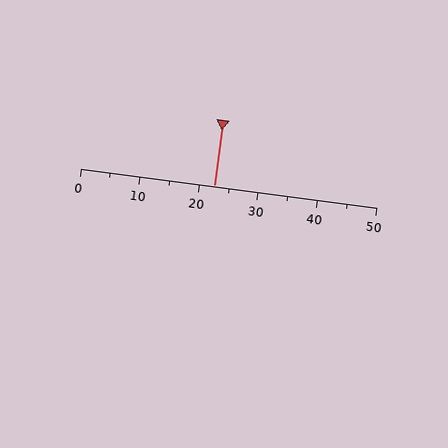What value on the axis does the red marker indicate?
The marker indicates approximately 22.5.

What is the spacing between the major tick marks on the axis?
The major ticks are spaced 10 apart.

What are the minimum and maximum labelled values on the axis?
The axis runs from 0 to 50.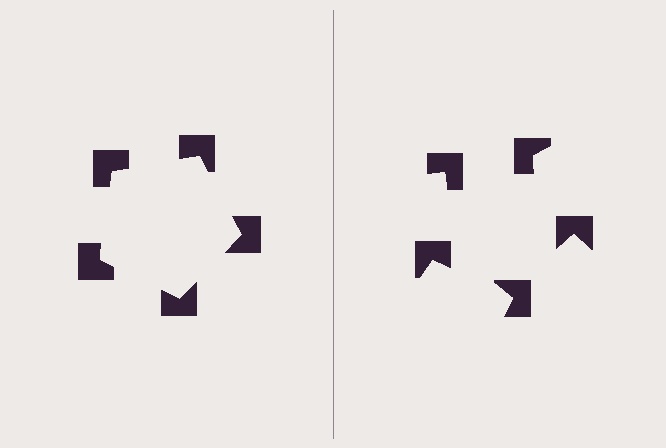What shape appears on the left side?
An illusory pentagon.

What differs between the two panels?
The notched squares are positioned identically on both sides; only the wedge orientations differ. On the left they align to a pentagon; on the right they are misaligned.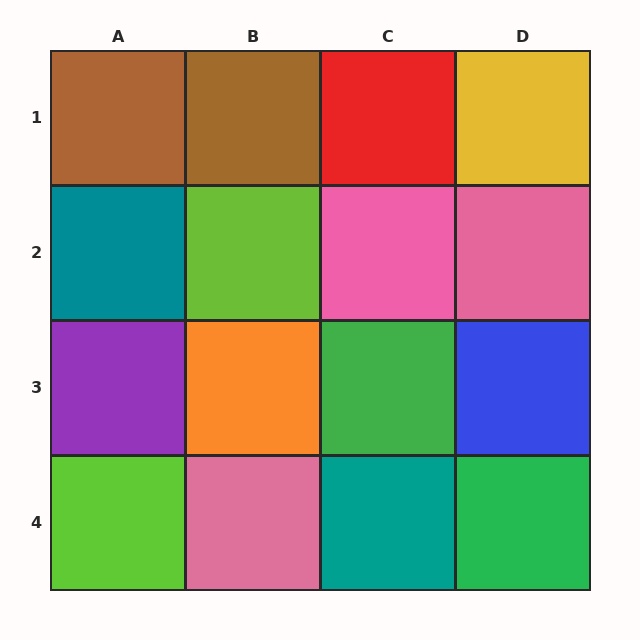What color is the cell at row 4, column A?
Lime.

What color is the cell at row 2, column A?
Teal.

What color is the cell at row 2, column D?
Pink.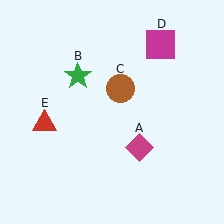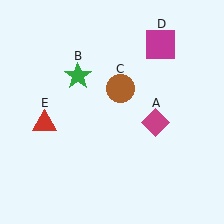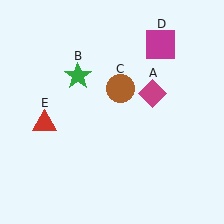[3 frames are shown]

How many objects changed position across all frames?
1 object changed position: magenta diamond (object A).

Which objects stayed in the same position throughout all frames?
Green star (object B) and brown circle (object C) and magenta square (object D) and red triangle (object E) remained stationary.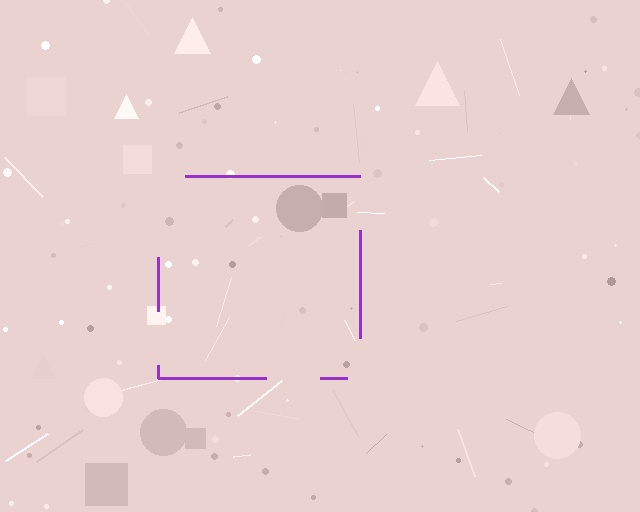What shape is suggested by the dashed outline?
The dashed outline suggests a square.